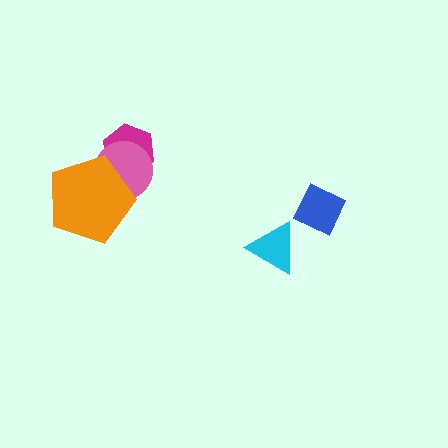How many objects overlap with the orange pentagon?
2 objects overlap with the orange pentagon.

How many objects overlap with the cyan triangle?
0 objects overlap with the cyan triangle.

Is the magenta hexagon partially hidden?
Yes, it is partially covered by another shape.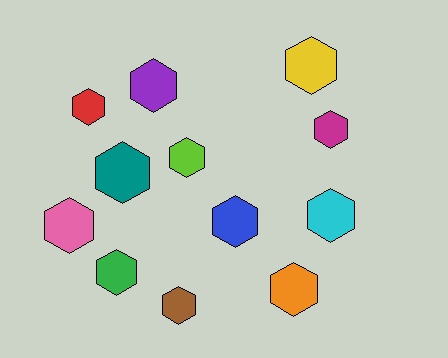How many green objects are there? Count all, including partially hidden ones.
There is 1 green object.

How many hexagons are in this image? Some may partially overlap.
There are 12 hexagons.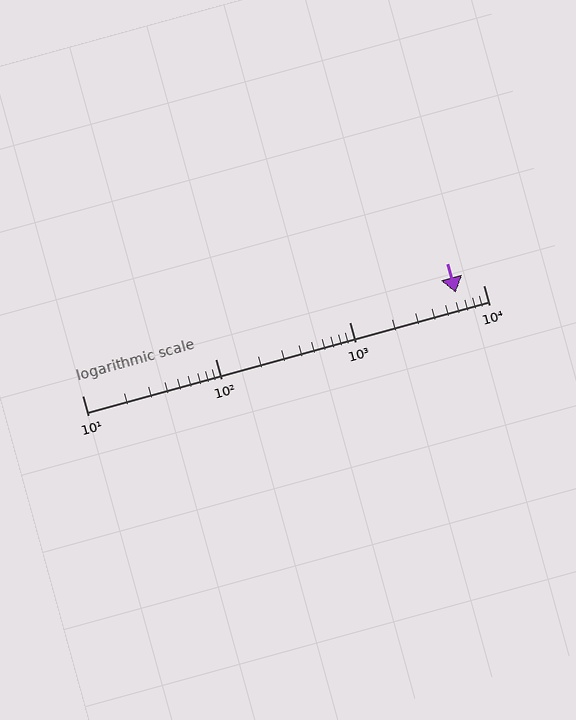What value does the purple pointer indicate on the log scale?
The pointer indicates approximately 6200.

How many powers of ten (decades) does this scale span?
The scale spans 3 decades, from 10 to 10000.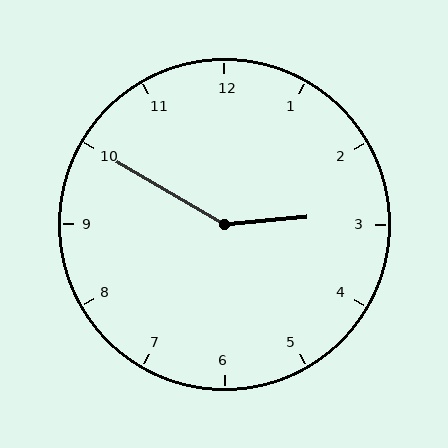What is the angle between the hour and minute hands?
Approximately 145 degrees.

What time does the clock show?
2:50.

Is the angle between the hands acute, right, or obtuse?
It is obtuse.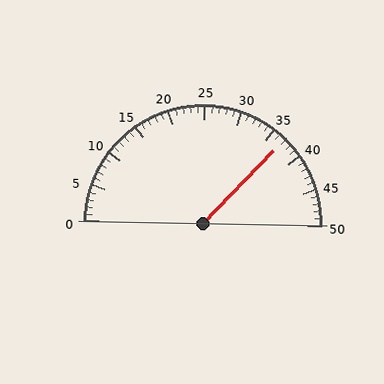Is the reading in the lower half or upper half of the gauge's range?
The reading is in the upper half of the range (0 to 50).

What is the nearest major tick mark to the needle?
The nearest major tick mark is 35.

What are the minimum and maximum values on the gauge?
The gauge ranges from 0 to 50.